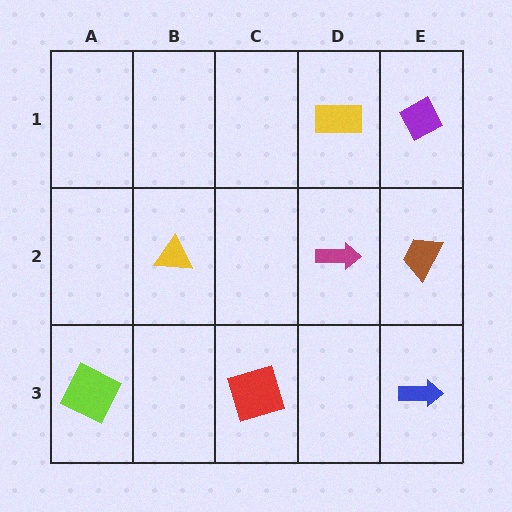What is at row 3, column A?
A lime square.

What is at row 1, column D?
A yellow rectangle.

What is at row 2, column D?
A magenta arrow.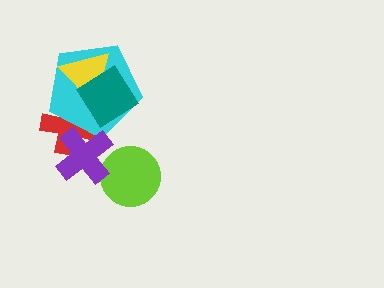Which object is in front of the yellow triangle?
The teal diamond is in front of the yellow triangle.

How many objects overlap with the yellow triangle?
2 objects overlap with the yellow triangle.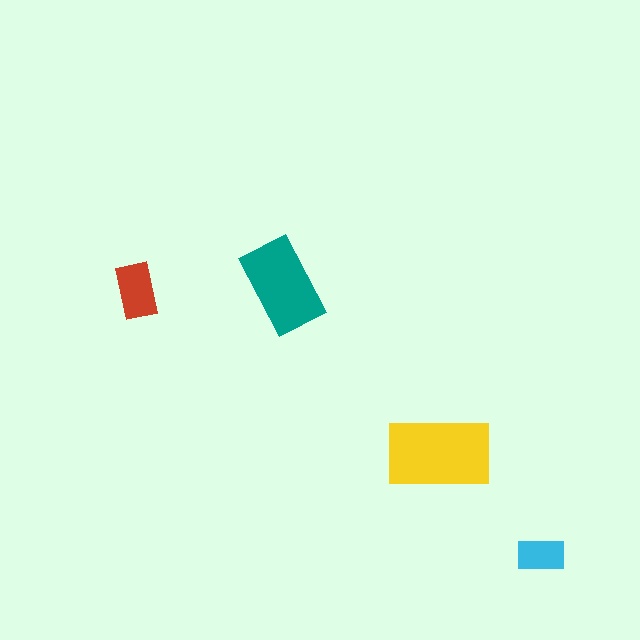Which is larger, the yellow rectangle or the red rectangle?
The yellow one.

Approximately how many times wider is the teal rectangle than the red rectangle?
About 1.5 times wider.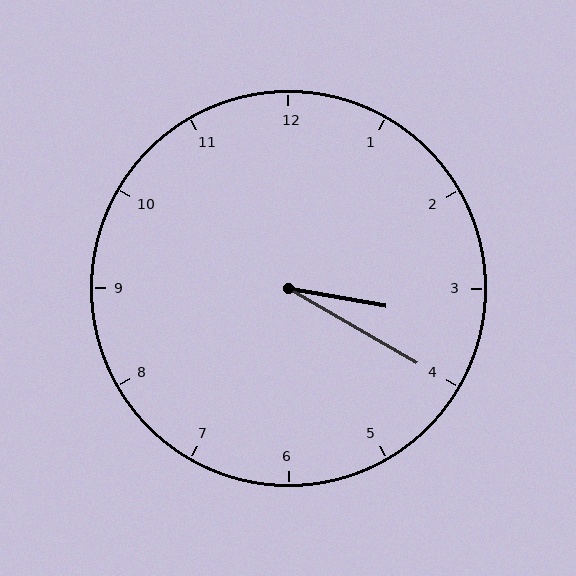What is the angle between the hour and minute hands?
Approximately 20 degrees.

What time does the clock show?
3:20.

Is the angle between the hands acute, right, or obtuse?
It is acute.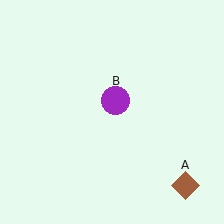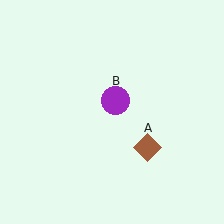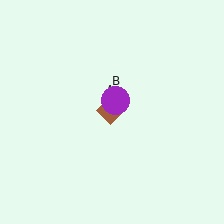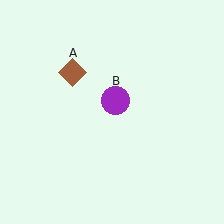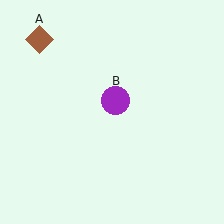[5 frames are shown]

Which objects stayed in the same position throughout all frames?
Purple circle (object B) remained stationary.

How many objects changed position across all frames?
1 object changed position: brown diamond (object A).